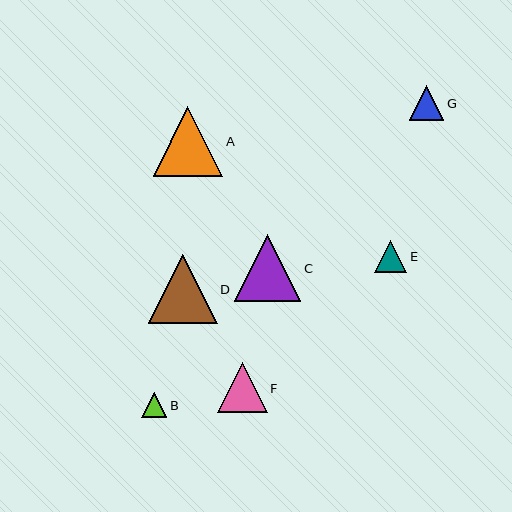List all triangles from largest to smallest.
From largest to smallest: A, D, C, F, G, E, B.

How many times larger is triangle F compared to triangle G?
Triangle F is approximately 1.5 times the size of triangle G.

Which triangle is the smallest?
Triangle B is the smallest with a size of approximately 25 pixels.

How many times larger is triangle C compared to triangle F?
Triangle C is approximately 1.3 times the size of triangle F.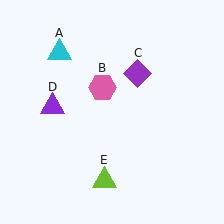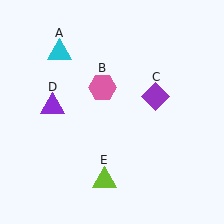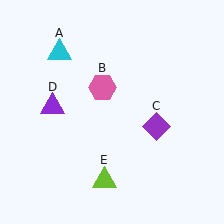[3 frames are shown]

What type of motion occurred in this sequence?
The purple diamond (object C) rotated clockwise around the center of the scene.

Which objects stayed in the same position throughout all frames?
Cyan triangle (object A) and pink hexagon (object B) and purple triangle (object D) and lime triangle (object E) remained stationary.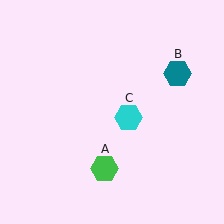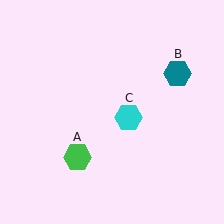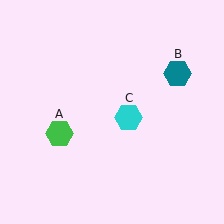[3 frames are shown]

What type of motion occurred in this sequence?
The green hexagon (object A) rotated clockwise around the center of the scene.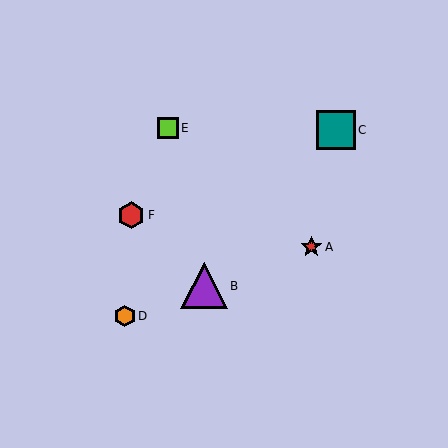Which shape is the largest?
The purple triangle (labeled B) is the largest.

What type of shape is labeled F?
Shape F is a red hexagon.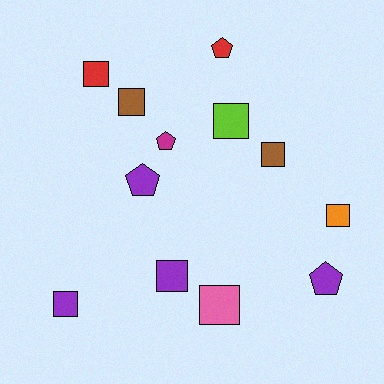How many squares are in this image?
There are 8 squares.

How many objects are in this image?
There are 12 objects.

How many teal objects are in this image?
There are no teal objects.